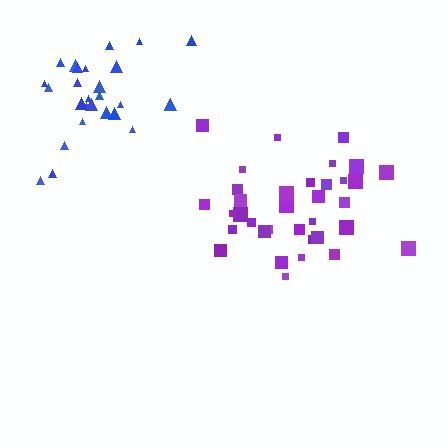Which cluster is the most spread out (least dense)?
Purple.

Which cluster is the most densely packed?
Blue.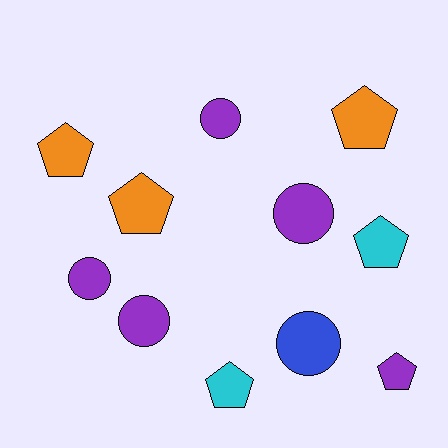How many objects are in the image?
There are 11 objects.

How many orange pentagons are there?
There are 3 orange pentagons.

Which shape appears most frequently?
Pentagon, with 6 objects.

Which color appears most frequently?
Purple, with 5 objects.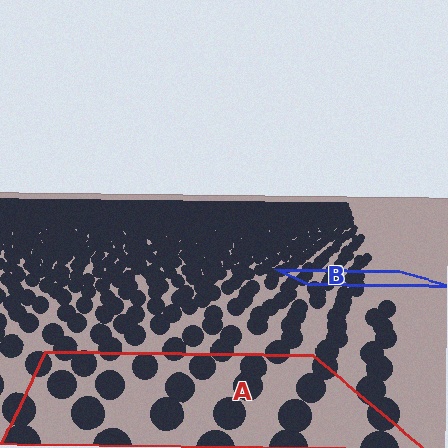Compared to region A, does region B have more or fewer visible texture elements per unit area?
Region B has more texture elements per unit area — they are packed more densely because it is farther away.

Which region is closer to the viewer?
Region A is closer. The texture elements there are larger and more spread out.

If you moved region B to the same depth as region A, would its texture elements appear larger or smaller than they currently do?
They would appear larger. At a closer depth, the same texture elements are projected at a bigger on-screen size.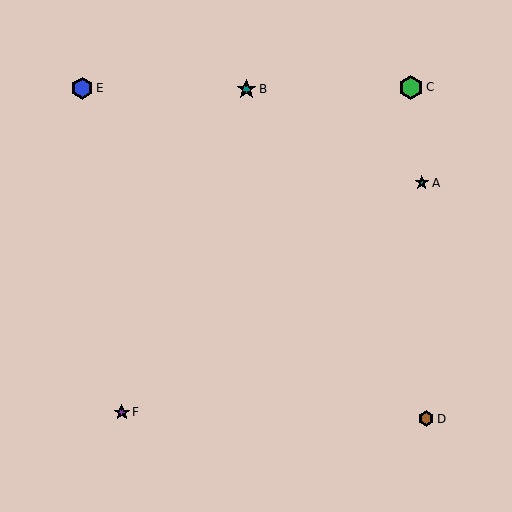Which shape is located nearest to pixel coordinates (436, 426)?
The brown hexagon (labeled D) at (426, 419) is nearest to that location.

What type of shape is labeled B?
Shape B is a teal star.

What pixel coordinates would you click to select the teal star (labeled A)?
Click at (422, 183) to select the teal star A.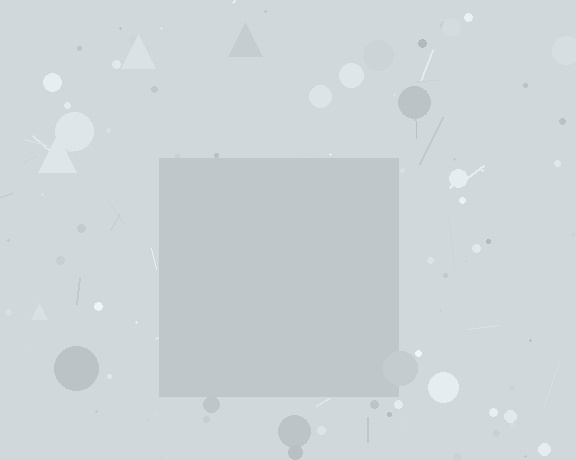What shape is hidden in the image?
A square is hidden in the image.